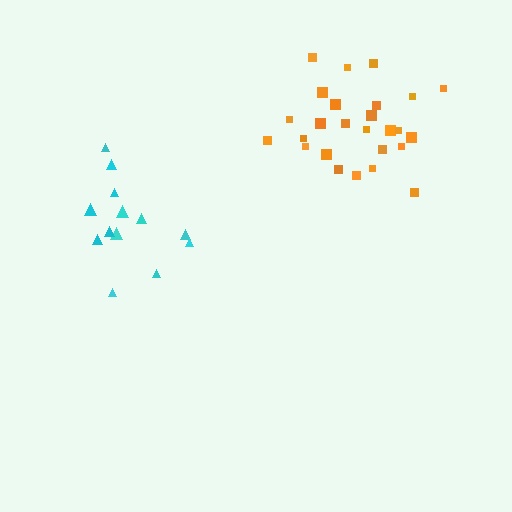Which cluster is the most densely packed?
Orange.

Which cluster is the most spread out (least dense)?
Cyan.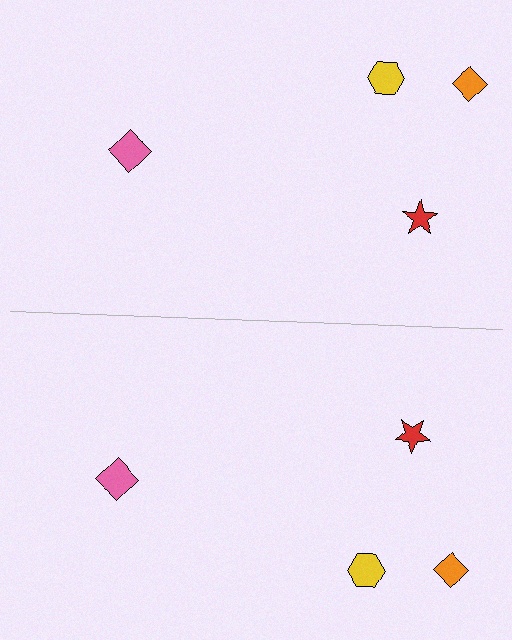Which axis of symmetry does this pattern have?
The pattern has a horizontal axis of symmetry running through the center of the image.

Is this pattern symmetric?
Yes, this pattern has bilateral (reflection) symmetry.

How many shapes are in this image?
There are 8 shapes in this image.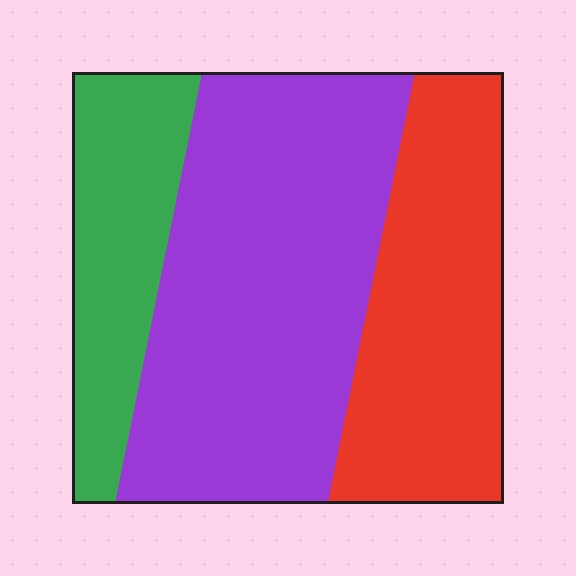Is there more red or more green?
Red.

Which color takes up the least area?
Green, at roughly 20%.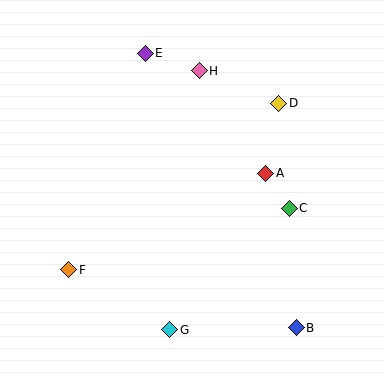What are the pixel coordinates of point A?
Point A is at (266, 173).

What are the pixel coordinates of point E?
Point E is at (145, 53).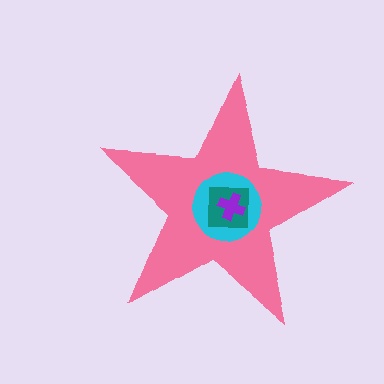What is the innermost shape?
The purple cross.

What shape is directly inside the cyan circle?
The teal square.